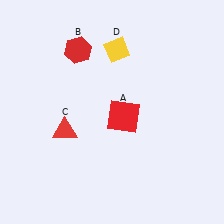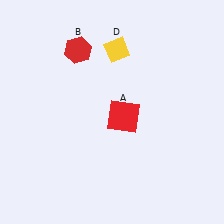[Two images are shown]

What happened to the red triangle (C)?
The red triangle (C) was removed in Image 2. It was in the bottom-left area of Image 1.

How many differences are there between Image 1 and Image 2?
There is 1 difference between the two images.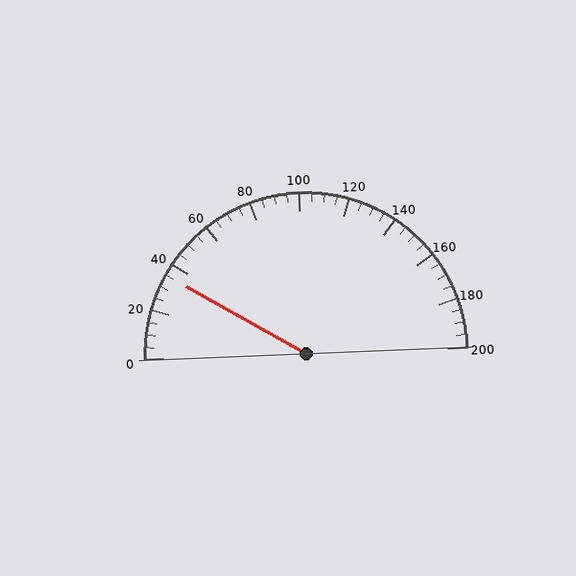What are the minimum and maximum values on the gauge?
The gauge ranges from 0 to 200.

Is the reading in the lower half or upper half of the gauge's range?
The reading is in the lower half of the range (0 to 200).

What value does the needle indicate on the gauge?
The needle indicates approximately 35.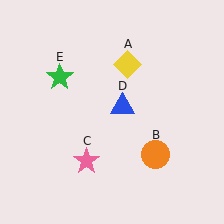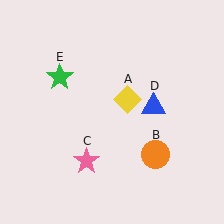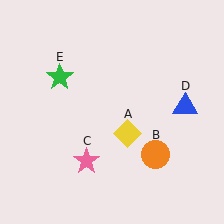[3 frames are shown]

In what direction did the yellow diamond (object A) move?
The yellow diamond (object A) moved down.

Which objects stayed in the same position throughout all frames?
Orange circle (object B) and pink star (object C) and green star (object E) remained stationary.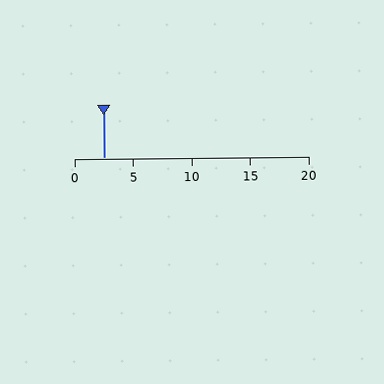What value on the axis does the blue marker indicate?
The marker indicates approximately 2.5.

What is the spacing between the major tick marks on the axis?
The major ticks are spaced 5 apart.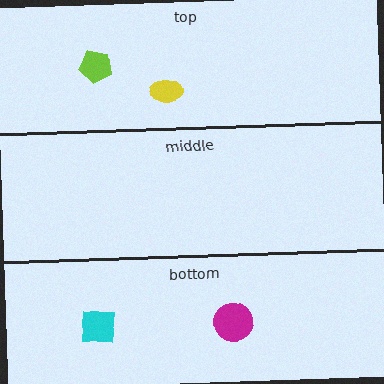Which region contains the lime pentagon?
The top region.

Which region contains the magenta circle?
The bottom region.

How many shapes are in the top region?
2.